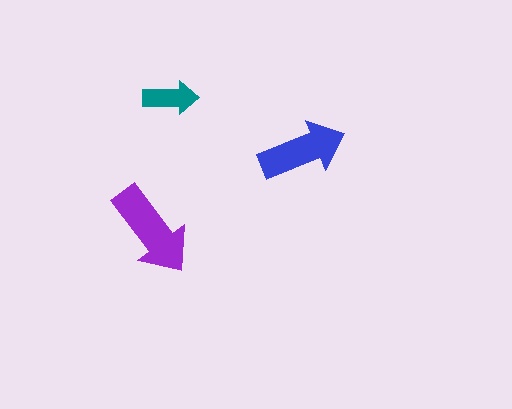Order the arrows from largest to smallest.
the purple one, the blue one, the teal one.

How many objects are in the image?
There are 3 objects in the image.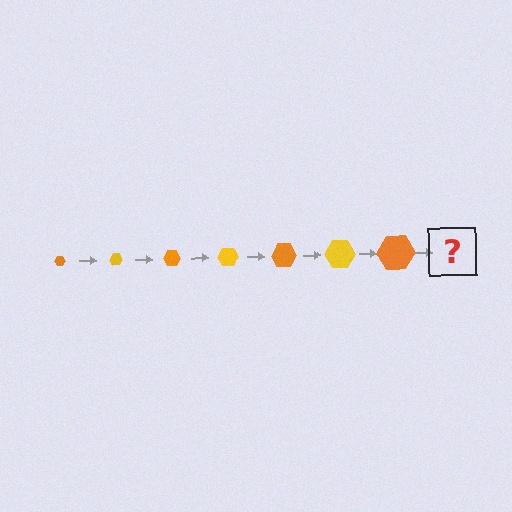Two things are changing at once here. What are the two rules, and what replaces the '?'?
The two rules are that the hexagon grows larger each step and the color cycles through orange and yellow. The '?' should be a yellow hexagon, larger than the previous one.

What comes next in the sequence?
The next element should be a yellow hexagon, larger than the previous one.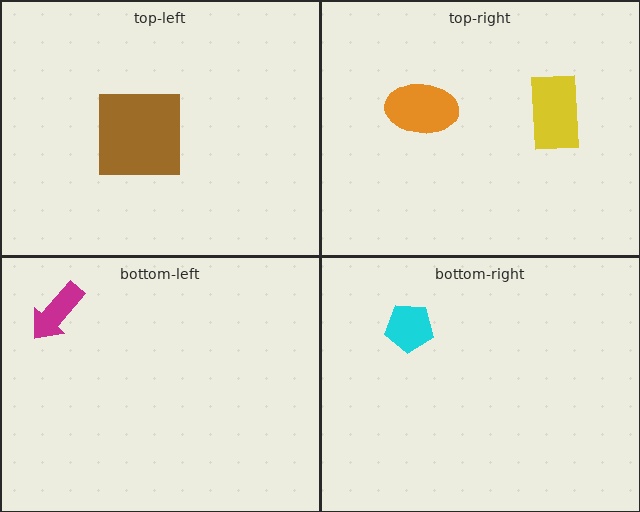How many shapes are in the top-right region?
2.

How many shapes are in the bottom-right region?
1.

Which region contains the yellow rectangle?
The top-right region.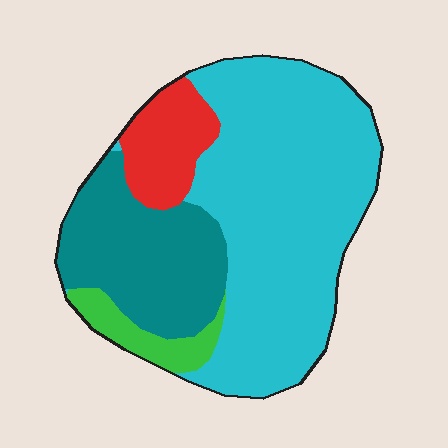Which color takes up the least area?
Green, at roughly 5%.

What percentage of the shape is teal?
Teal takes up about one quarter (1/4) of the shape.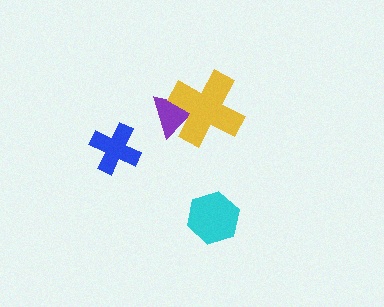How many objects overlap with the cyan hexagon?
0 objects overlap with the cyan hexagon.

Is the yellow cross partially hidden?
No, no other shape covers it.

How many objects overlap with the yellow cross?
1 object overlaps with the yellow cross.